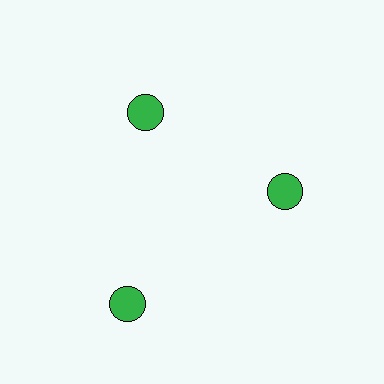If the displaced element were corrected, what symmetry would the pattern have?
It would have 3-fold rotational symmetry — the pattern would map onto itself every 120 degrees.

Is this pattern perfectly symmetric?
No. The 3 green circles are arranged in a ring, but one element near the 7 o'clock position is pushed outward from the center, breaking the 3-fold rotational symmetry.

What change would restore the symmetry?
The symmetry would be restored by moving it inward, back onto the ring so that all 3 circles sit at equal angles and equal distance from the center.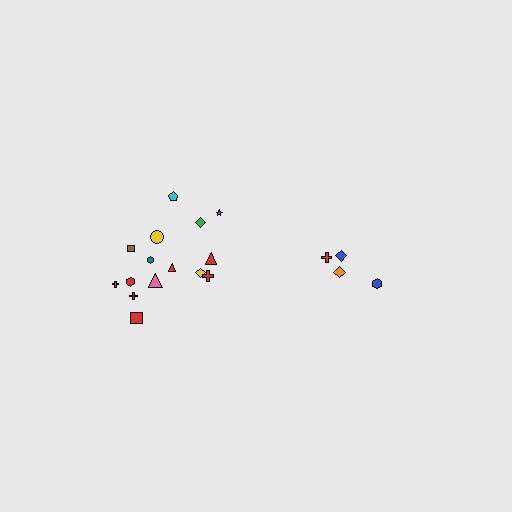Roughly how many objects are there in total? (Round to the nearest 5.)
Roughly 20 objects in total.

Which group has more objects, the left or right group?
The left group.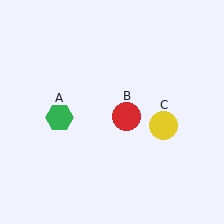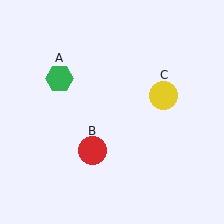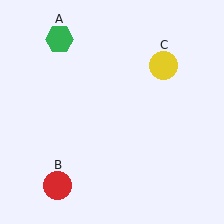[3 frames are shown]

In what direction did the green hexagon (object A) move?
The green hexagon (object A) moved up.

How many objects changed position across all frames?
3 objects changed position: green hexagon (object A), red circle (object B), yellow circle (object C).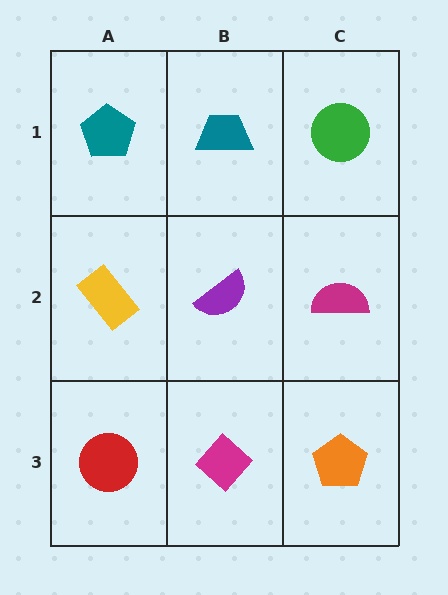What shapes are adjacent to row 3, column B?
A purple semicircle (row 2, column B), a red circle (row 3, column A), an orange pentagon (row 3, column C).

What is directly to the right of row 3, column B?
An orange pentagon.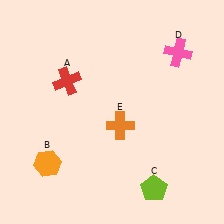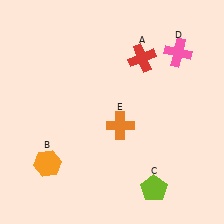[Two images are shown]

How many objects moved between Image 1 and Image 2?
1 object moved between the two images.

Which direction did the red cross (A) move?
The red cross (A) moved right.